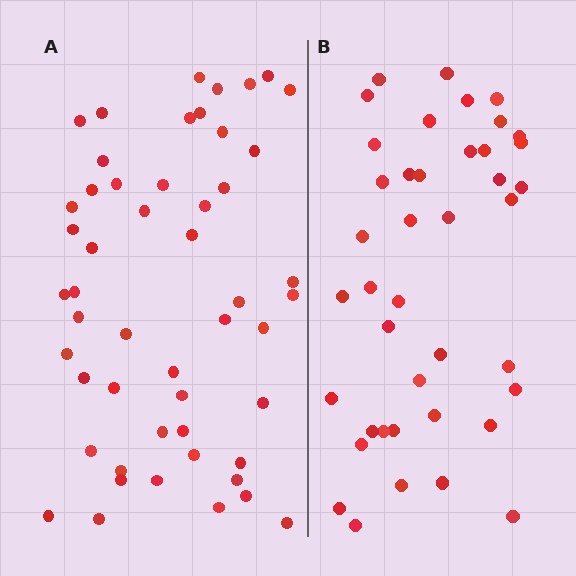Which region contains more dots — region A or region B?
Region A (the left region) has more dots.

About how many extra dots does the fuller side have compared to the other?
Region A has roughly 10 or so more dots than region B.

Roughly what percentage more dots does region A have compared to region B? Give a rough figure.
About 25% more.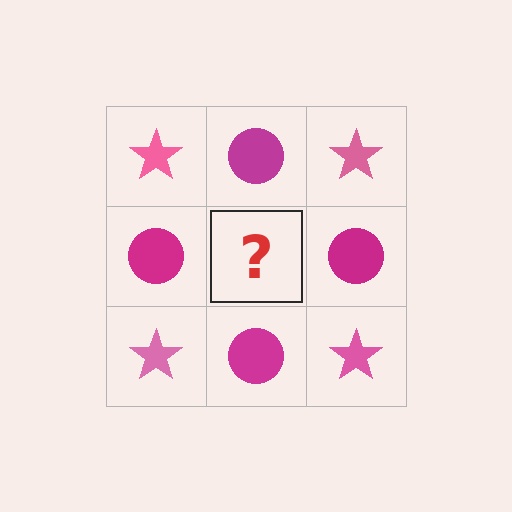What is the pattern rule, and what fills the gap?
The rule is that it alternates pink star and magenta circle in a checkerboard pattern. The gap should be filled with a pink star.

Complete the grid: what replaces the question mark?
The question mark should be replaced with a pink star.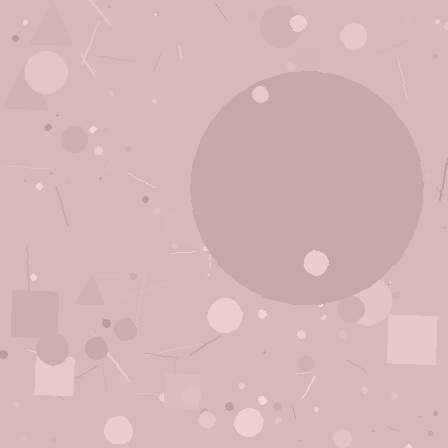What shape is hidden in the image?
A circle is hidden in the image.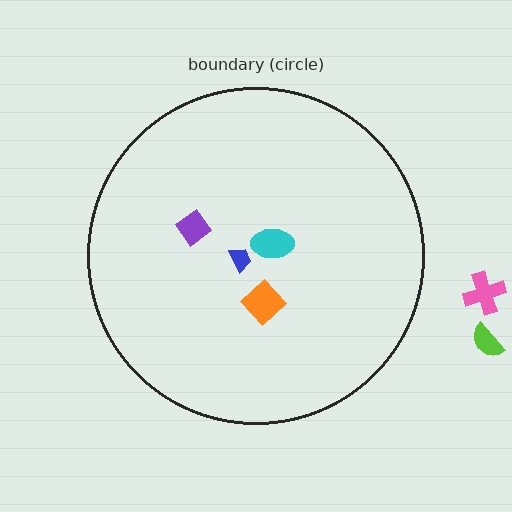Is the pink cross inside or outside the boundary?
Outside.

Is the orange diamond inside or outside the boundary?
Inside.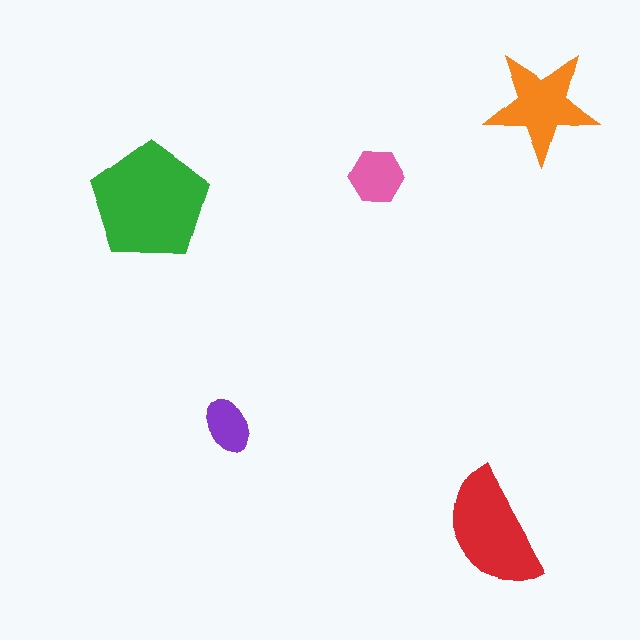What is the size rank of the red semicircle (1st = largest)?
2nd.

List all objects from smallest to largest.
The purple ellipse, the pink hexagon, the orange star, the red semicircle, the green pentagon.